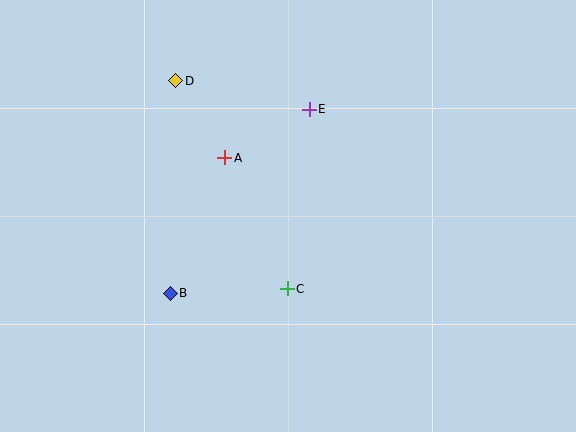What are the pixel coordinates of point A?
Point A is at (225, 158).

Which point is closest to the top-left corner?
Point D is closest to the top-left corner.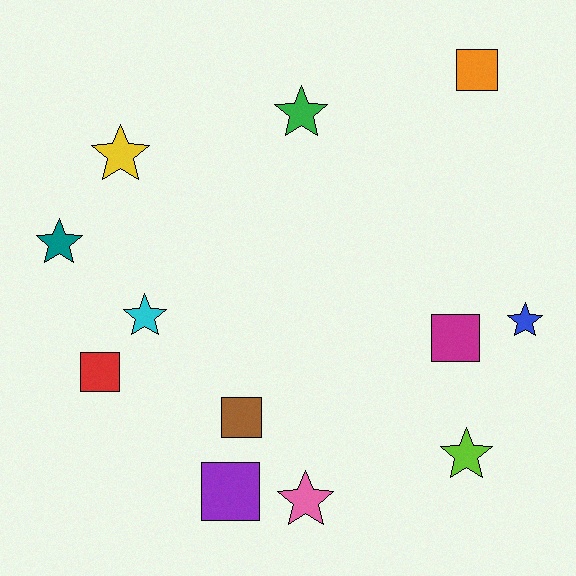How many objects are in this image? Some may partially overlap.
There are 12 objects.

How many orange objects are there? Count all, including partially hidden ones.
There is 1 orange object.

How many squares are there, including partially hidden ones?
There are 5 squares.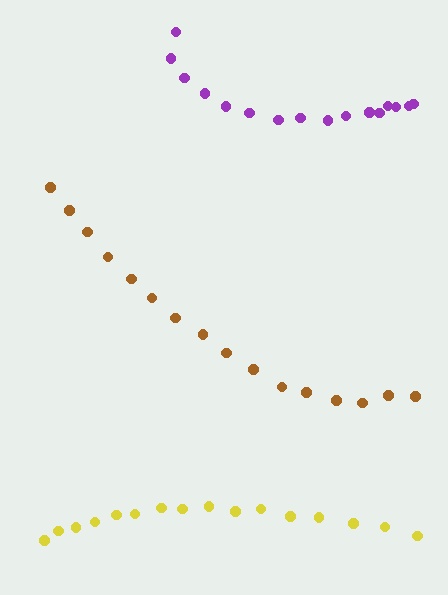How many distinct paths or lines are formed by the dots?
There are 3 distinct paths.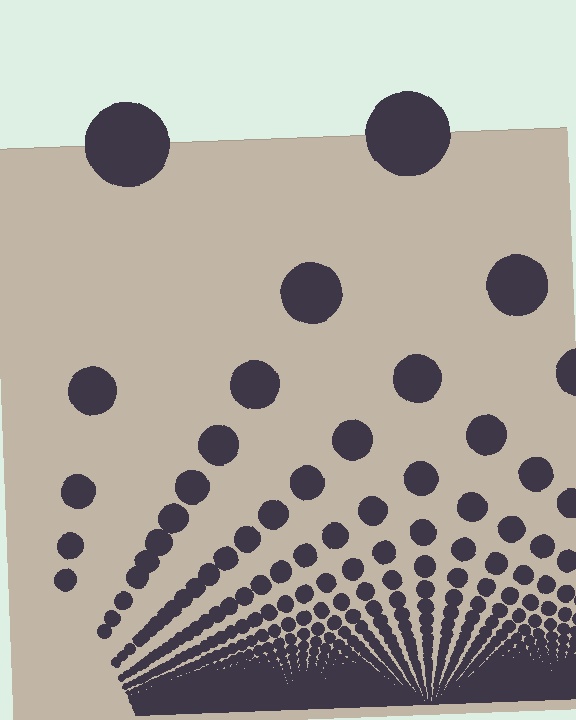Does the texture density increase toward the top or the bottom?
Density increases toward the bottom.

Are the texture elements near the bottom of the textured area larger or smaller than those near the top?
Smaller. The gradient is inverted — elements near the bottom are smaller and denser.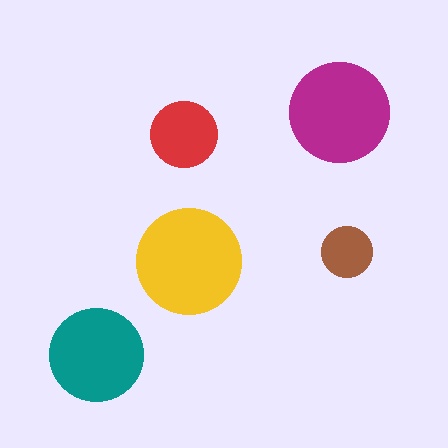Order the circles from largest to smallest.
the yellow one, the magenta one, the teal one, the red one, the brown one.